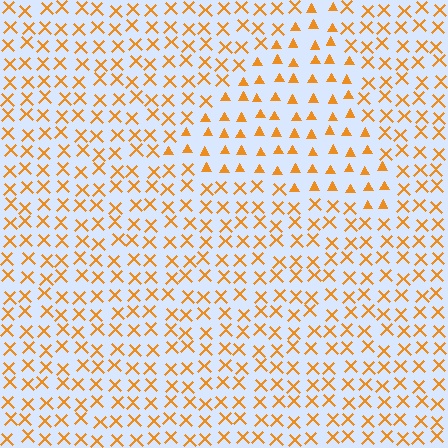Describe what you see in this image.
The image is filled with small orange elements arranged in a uniform grid. A triangle-shaped region contains triangles, while the surrounding area contains X marks. The boundary is defined purely by the change in element shape.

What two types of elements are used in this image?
The image uses triangles inside the triangle region and X marks outside it.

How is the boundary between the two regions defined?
The boundary is defined by a change in element shape: triangles inside vs. X marks outside. All elements share the same color and spacing.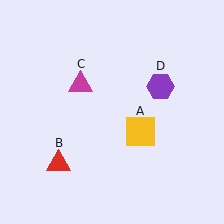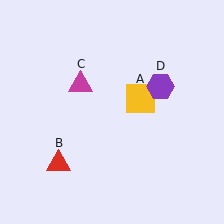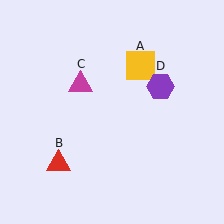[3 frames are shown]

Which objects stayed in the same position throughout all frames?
Red triangle (object B) and magenta triangle (object C) and purple hexagon (object D) remained stationary.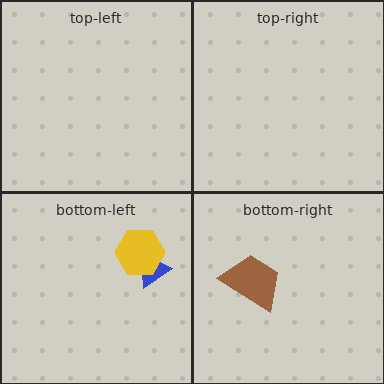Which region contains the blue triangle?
The bottom-left region.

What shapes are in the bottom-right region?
The brown trapezoid.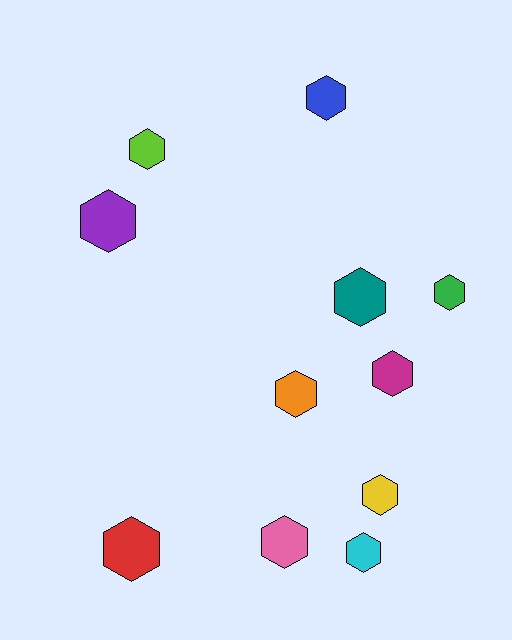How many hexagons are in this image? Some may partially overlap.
There are 11 hexagons.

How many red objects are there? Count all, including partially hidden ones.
There is 1 red object.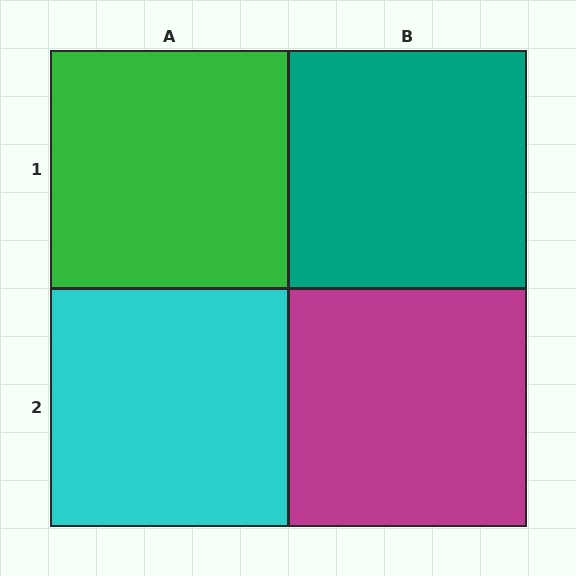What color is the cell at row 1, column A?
Green.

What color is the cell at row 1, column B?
Teal.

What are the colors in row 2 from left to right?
Cyan, magenta.